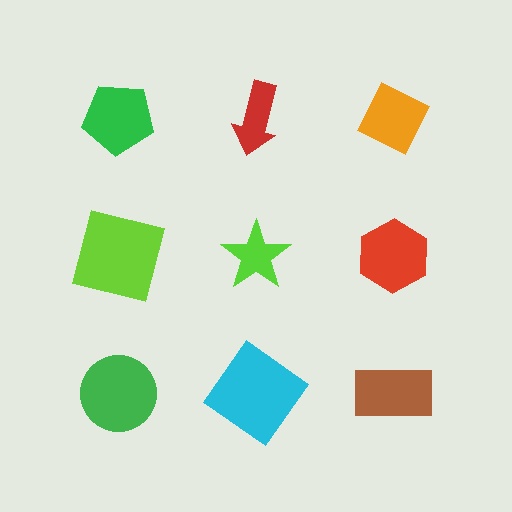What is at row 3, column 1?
A green circle.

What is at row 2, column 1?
A lime square.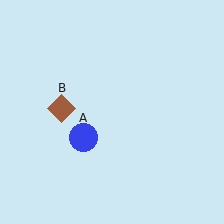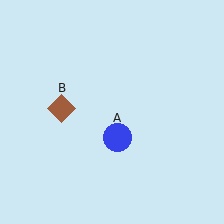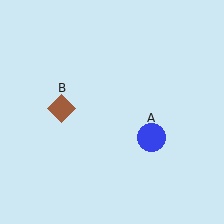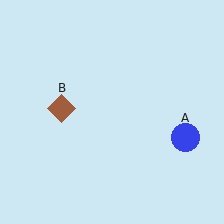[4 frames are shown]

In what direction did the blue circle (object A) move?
The blue circle (object A) moved right.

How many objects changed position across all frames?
1 object changed position: blue circle (object A).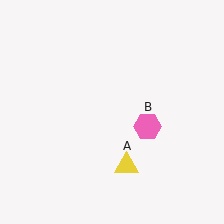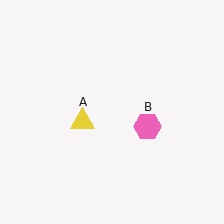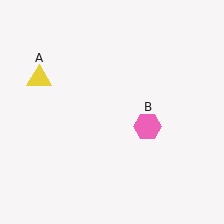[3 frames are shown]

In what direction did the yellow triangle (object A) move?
The yellow triangle (object A) moved up and to the left.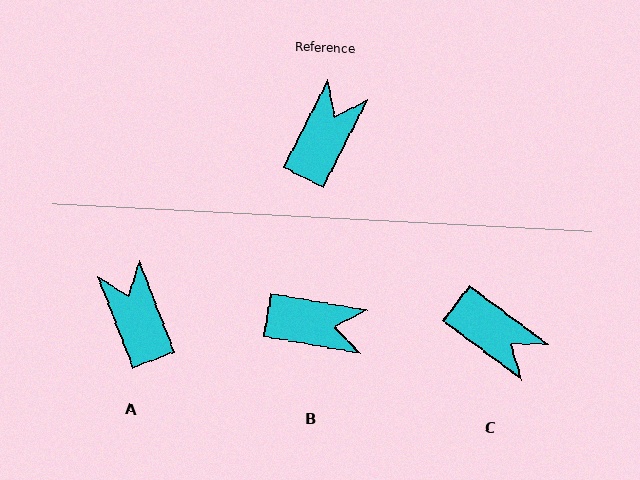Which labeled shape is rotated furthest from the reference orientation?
C, about 100 degrees away.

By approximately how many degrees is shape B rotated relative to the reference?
Approximately 73 degrees clockwise.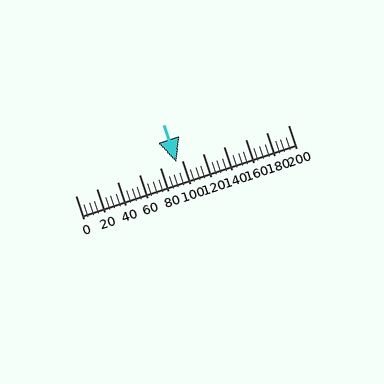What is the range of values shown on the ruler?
The ruler shows values from 0 to 200.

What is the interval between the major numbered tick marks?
The major tick marks are spaced 20 units apart.